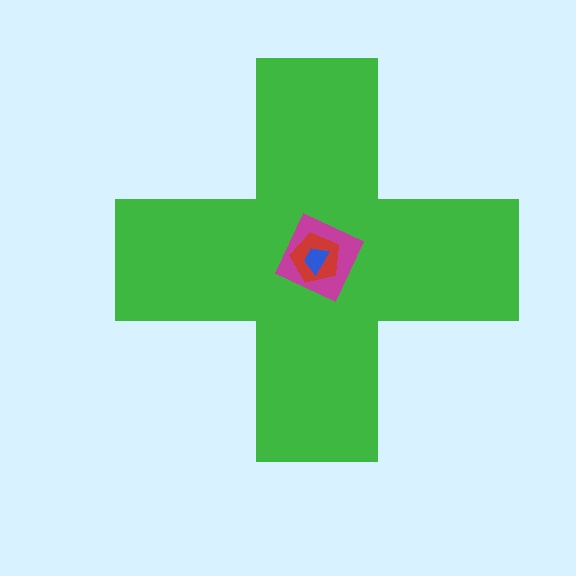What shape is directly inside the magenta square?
The red pentagon.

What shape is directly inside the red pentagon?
The blue trapezoid.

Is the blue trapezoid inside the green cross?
Yes.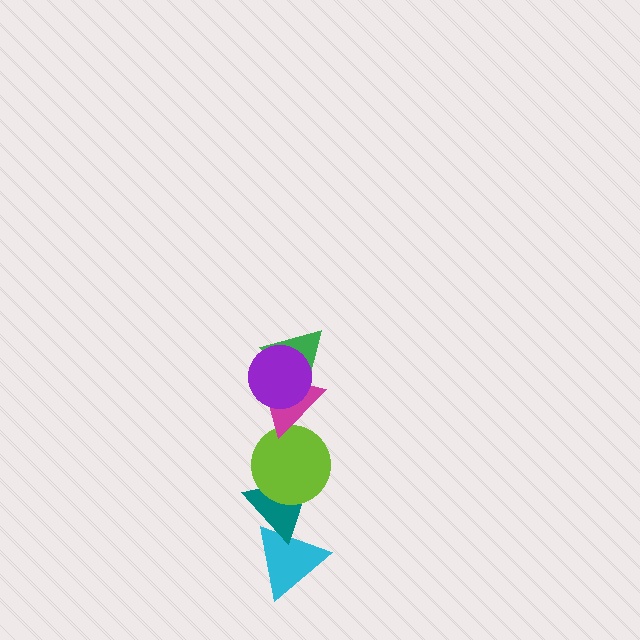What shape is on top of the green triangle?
The purple circle is on top of the green triangle.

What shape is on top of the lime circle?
The magenta triangle is on top of the lime circle.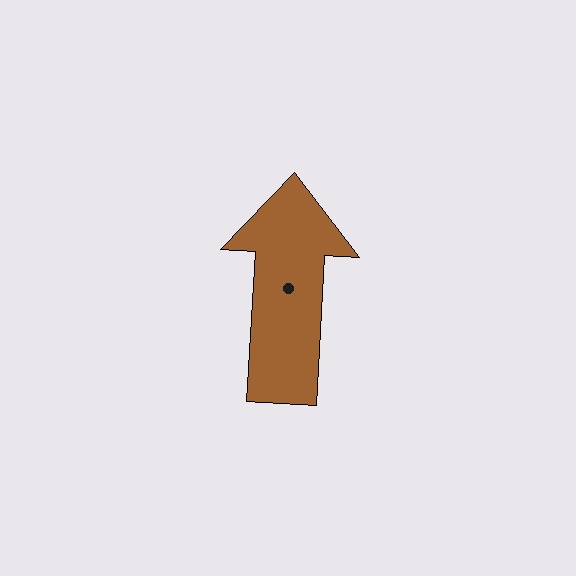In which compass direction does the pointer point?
North.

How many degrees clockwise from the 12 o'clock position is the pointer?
Approximately 3 degrees.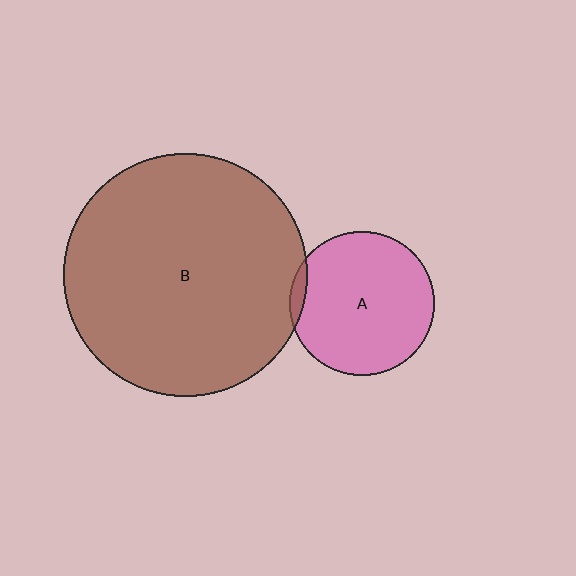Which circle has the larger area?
Circle B (brown).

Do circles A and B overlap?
Yes.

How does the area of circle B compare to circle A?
Approximately 2.8 times.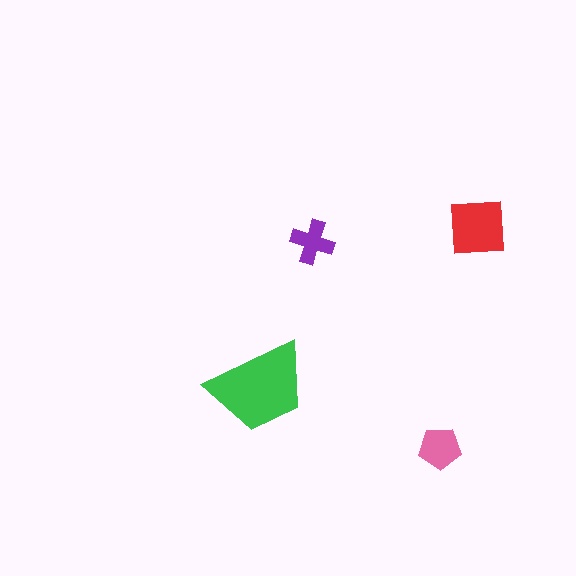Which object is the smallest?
The purple cross.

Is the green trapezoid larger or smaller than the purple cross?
Larger.